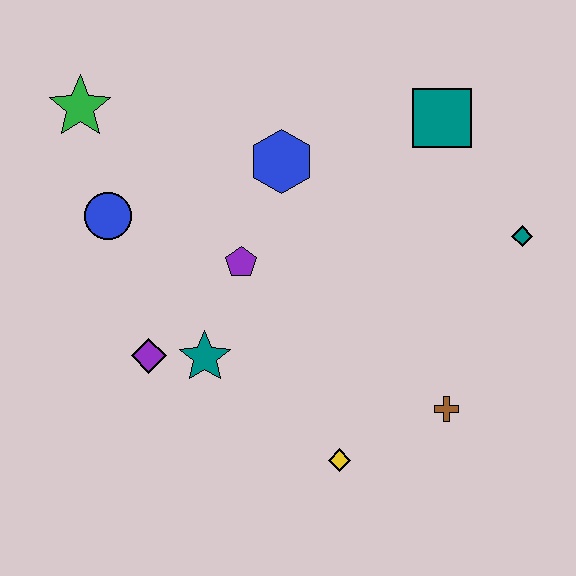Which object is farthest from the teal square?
The purple diamond is farthest from the teal square.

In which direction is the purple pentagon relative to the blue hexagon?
The purple pentagon is below the blue hexagon.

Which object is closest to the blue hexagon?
The purple pentagon is closest to the blue hexagon.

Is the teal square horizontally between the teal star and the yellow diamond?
No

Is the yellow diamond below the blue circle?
Yes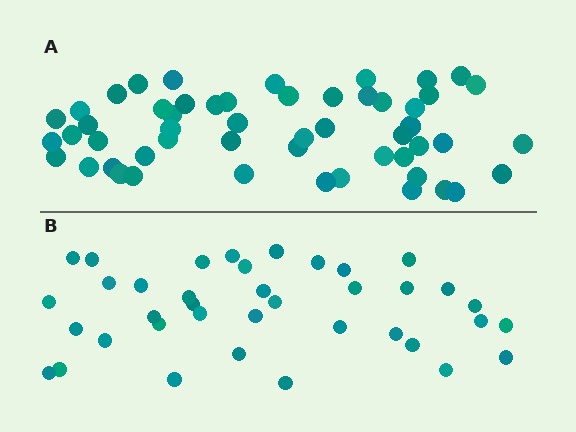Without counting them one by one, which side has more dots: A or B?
Region A (the top region) has more dots.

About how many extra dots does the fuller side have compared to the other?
Region A has approximately 15 more dots than region B.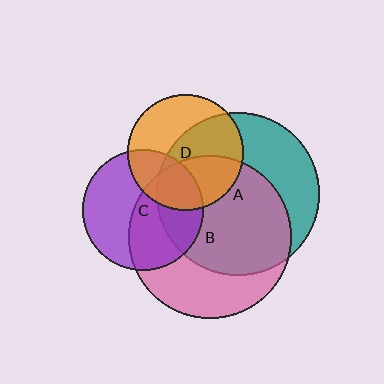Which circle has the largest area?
Circle B (pink).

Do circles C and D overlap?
Yes.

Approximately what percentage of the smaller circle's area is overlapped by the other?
Approximately 30%.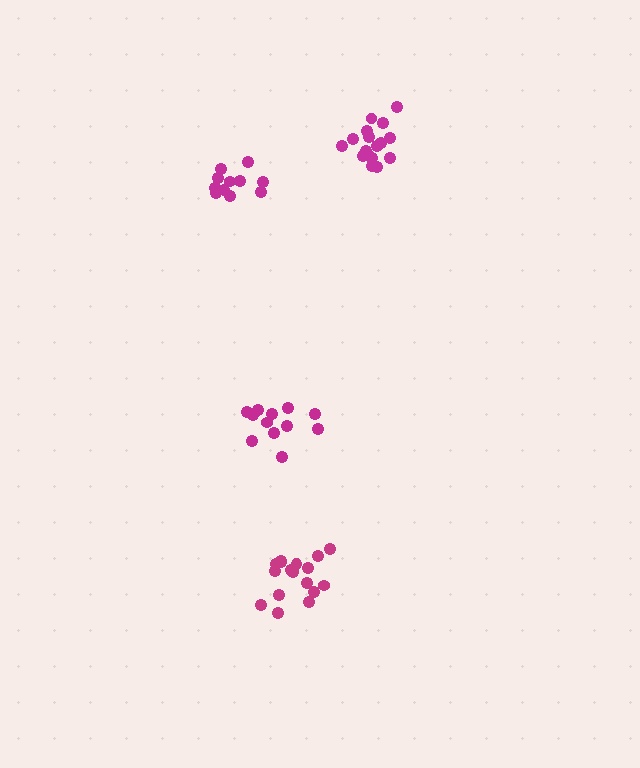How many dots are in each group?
Group 1: 17 dots, Group 2: 12 dots, Group 3: 11 dots, Group 4: 17 dots (57 total).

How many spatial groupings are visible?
There are 4 spatial groupings.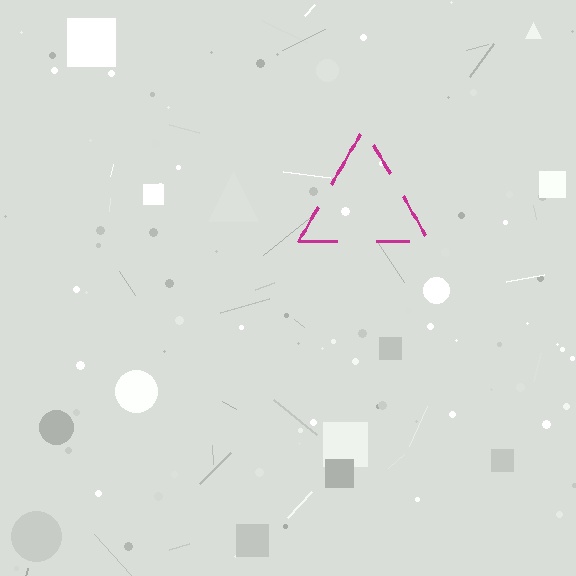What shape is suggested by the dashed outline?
The dashed outline suggests a triangle.